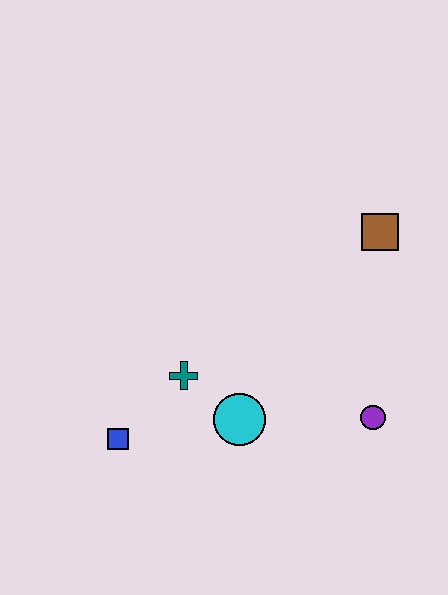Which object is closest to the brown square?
The purple circle is closest to the brown square.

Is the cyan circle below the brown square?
Yes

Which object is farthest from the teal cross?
The brown square is farthest from the teal cross.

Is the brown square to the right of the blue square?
Yes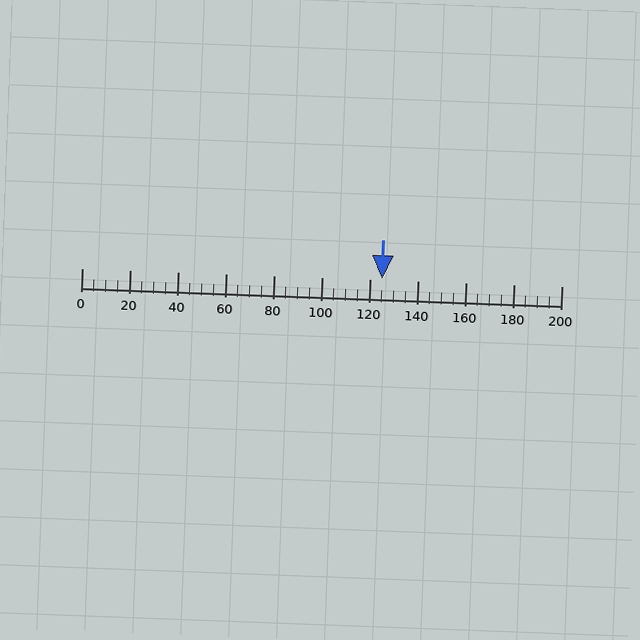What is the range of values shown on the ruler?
The ruler shows values from 0 to 200.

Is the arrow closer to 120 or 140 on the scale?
The arrow is closer to 120.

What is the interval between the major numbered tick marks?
The major tick marks are spaced 20 units apart.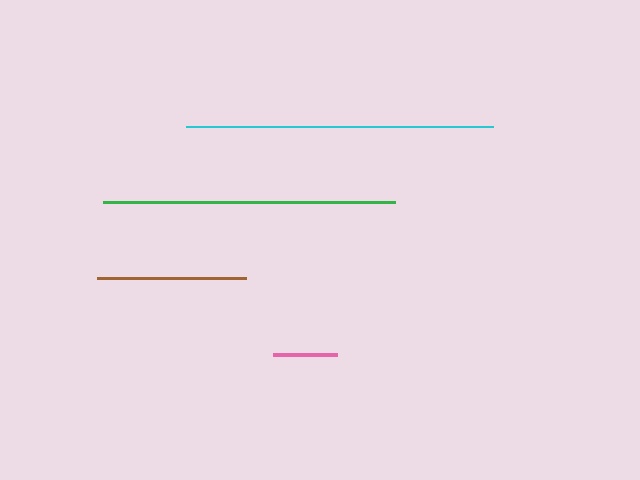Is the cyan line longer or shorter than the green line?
The cyan line is longer than the green line.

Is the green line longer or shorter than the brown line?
The green line is longer than the brown line.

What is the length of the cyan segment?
The cyan segment is approximately 307 pixels long.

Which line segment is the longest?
The cyan line is the longest at approximately 307 pixels.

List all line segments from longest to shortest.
From longest to shortest: cyan, green, brown, pink.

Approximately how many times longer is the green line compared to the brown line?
The green line is approximately 2.0 times the length of the brown line.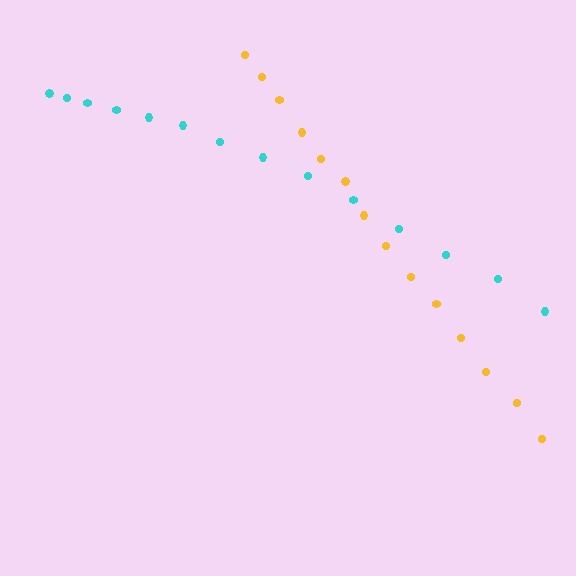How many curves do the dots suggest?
There are 2 distinct paths.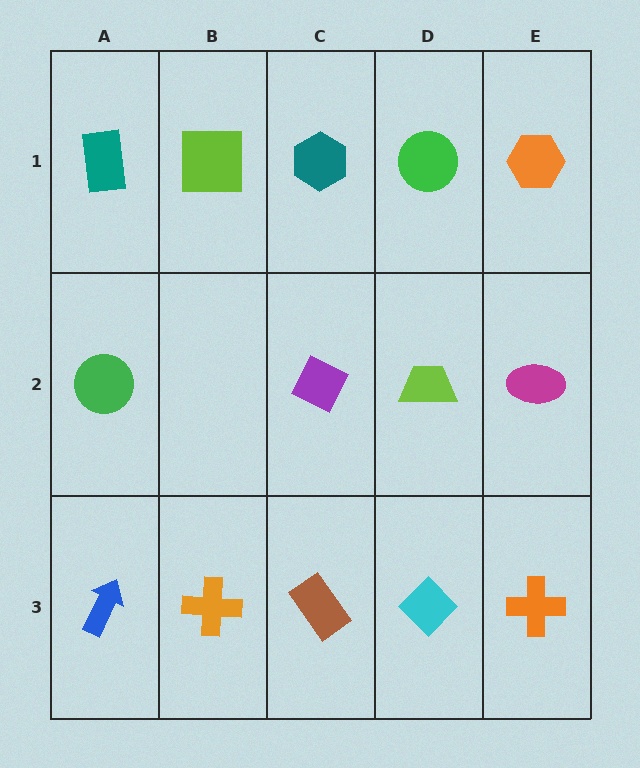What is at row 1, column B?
A lime square.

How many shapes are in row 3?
5 shapes.